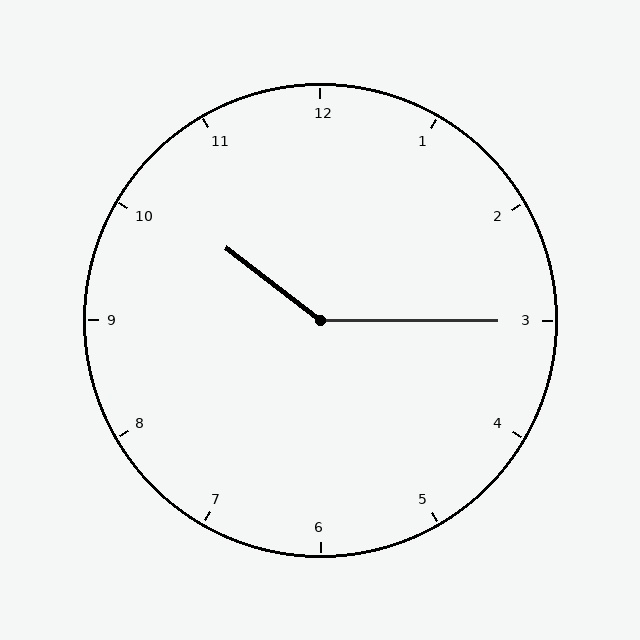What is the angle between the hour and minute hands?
Approximately 142 degrees.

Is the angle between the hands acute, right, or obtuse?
It is obtuse.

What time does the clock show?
10:15.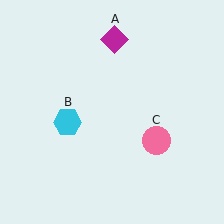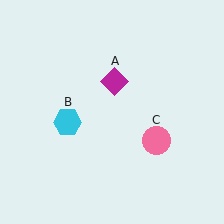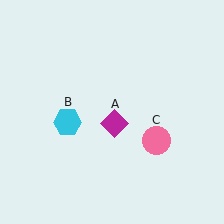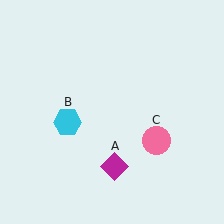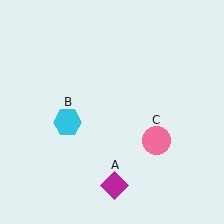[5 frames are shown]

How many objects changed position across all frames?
1 object changed position: magenta diamond (object A).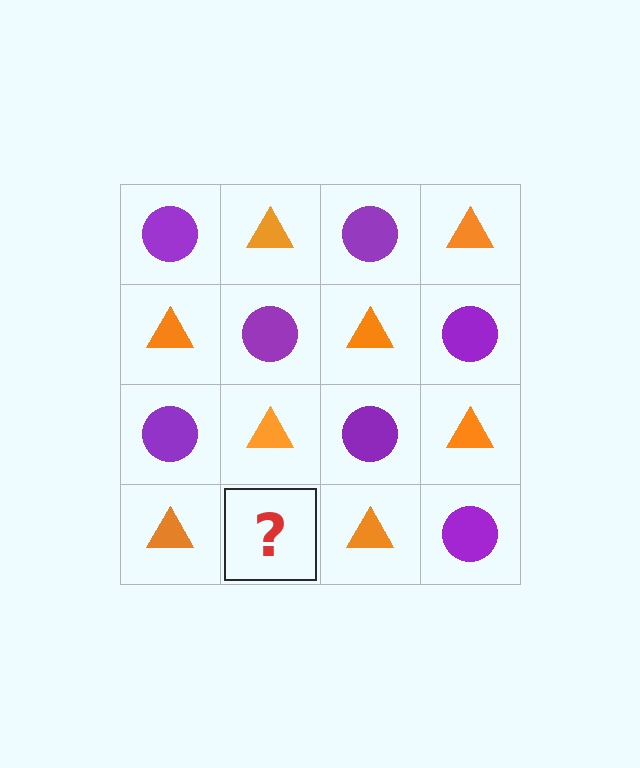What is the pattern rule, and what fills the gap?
The rule is that it alternates purple circle and orange triangle in a checkerboard pattern. The gap should be filled with a purple circle.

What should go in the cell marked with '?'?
The missing cell should contain a purple circle.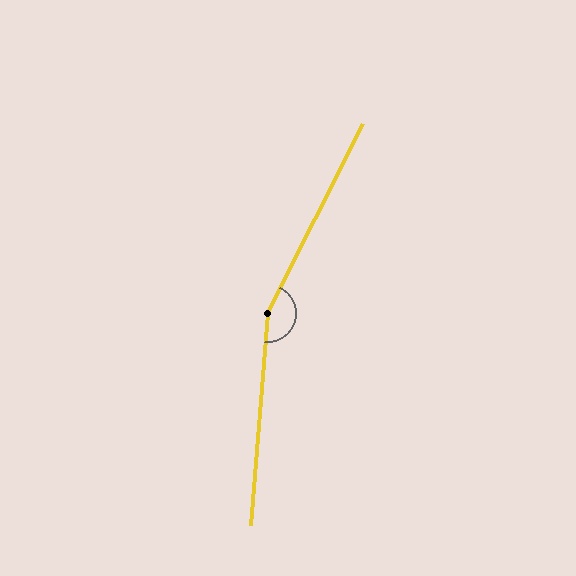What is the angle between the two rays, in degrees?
Approximately 158 degrees.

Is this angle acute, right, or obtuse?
It is obtuse.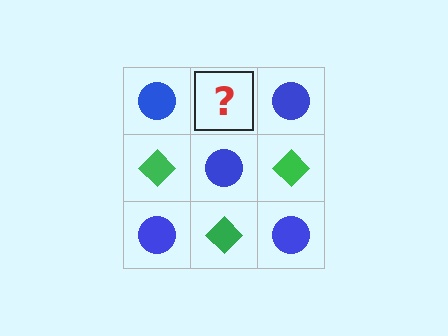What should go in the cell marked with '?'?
The missing cell should contain a green diamond.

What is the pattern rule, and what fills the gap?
The rule is that it alternates blue circle and green diamond in a checkerboard pattern. The gap should be filled with a green diamond.